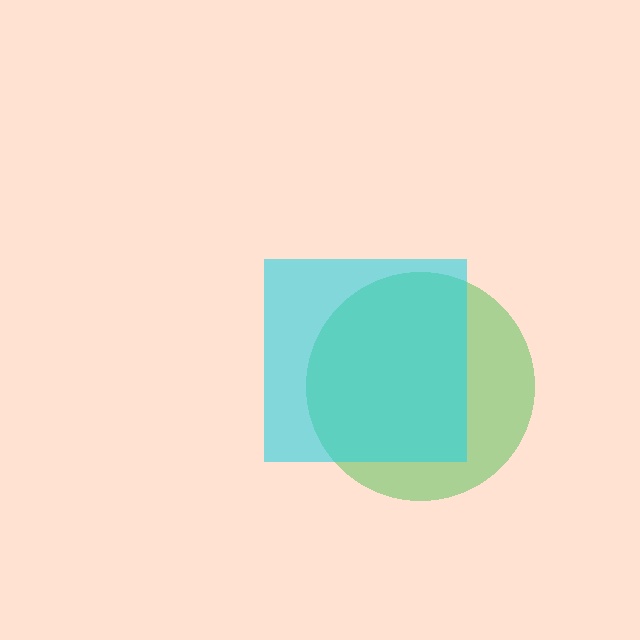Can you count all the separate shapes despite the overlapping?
Yes, there are 2 separate shapes.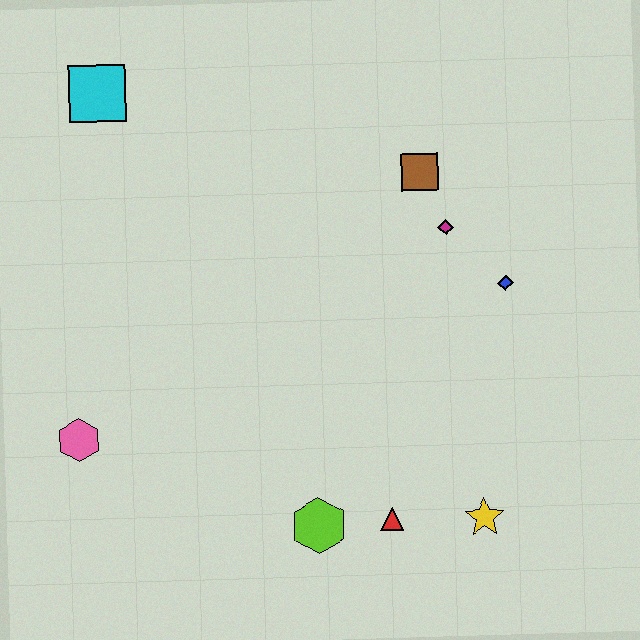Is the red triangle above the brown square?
No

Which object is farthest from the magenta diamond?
The pink hexagon is farthest from the magenta diamond.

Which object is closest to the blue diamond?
The magenta diamond is closest to the blue diamond.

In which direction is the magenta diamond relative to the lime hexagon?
The magenta diamond is above the lime hexagon.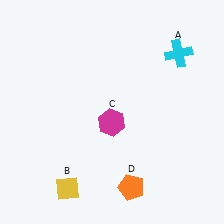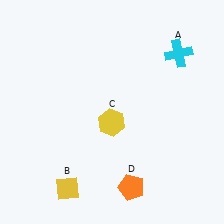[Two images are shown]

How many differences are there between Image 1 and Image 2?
There is 1 difference between the two images.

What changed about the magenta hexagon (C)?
In Image 1, C is magenta. In Image 2, it changed to yellow.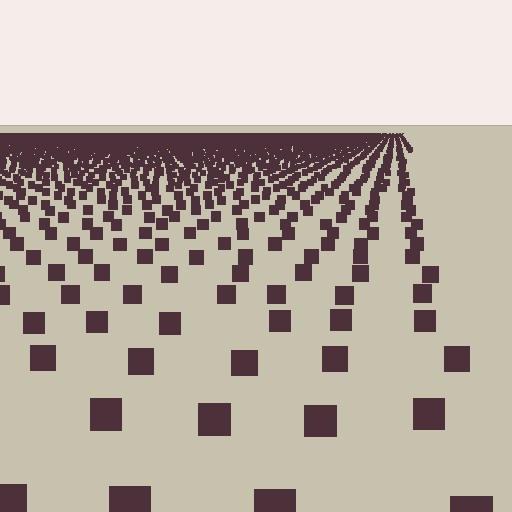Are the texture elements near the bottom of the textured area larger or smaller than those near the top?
Larger. Near the bottom, elements are closer to the viewer and appear at a bigger on-screen size.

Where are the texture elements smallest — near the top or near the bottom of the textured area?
Near the top.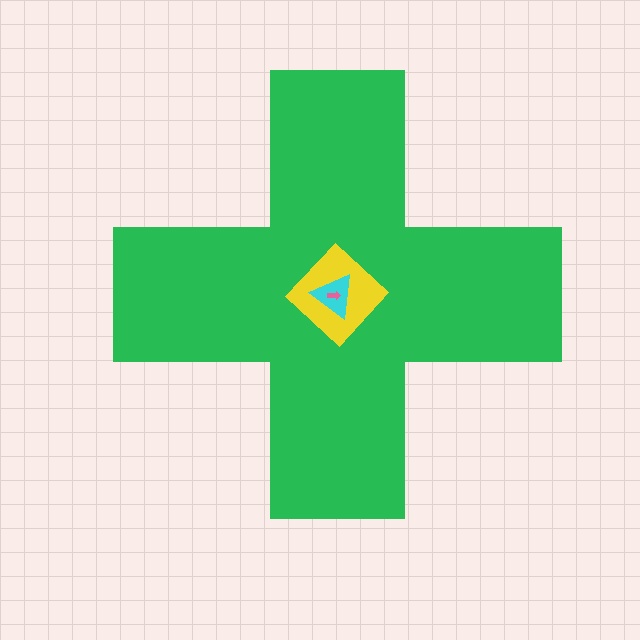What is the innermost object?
The pink arrow.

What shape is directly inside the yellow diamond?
The cyan triangle.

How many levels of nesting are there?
4.